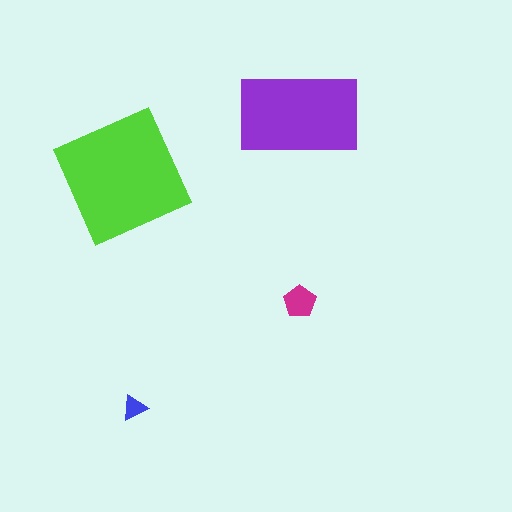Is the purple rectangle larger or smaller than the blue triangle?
Larger.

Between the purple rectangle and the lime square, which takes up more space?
The lime square.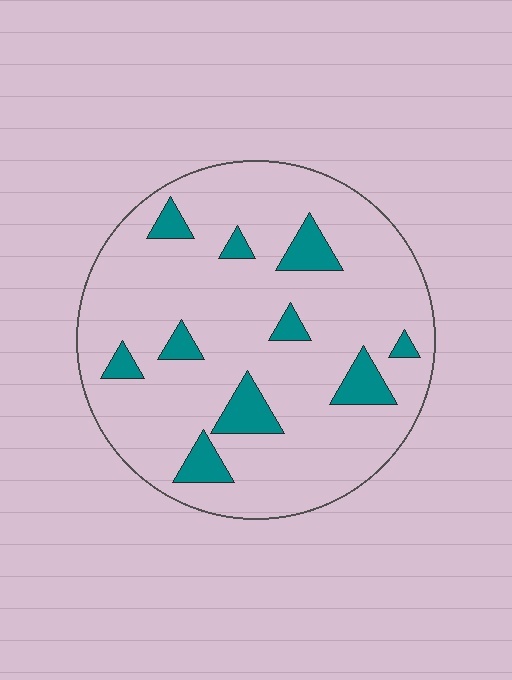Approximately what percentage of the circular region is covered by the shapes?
Approximately 15%.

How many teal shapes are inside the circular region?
10.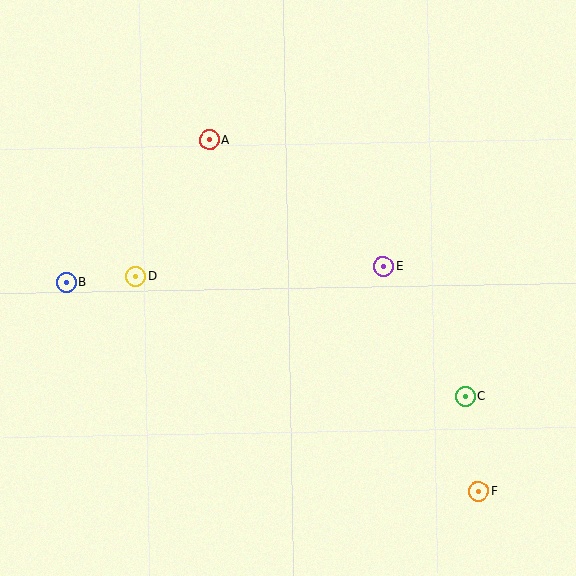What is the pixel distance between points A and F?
The distance between A and F is 442 pixels.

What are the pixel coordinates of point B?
Point B is at (66, 282).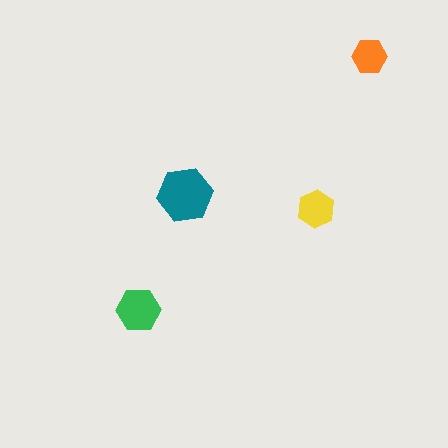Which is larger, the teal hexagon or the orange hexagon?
The teal one.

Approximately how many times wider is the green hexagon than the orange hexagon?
About 1.5 times wider.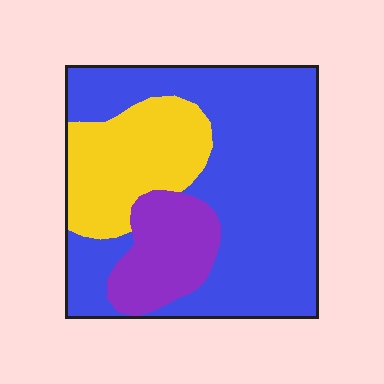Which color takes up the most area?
Blue, at roughly 60%.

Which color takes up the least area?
Purple, at roughly 15%.